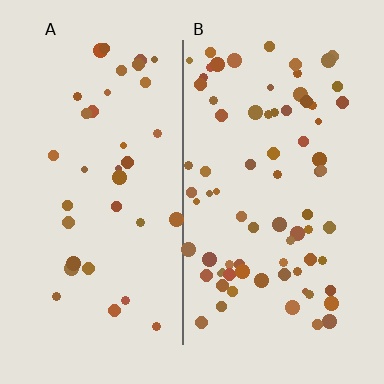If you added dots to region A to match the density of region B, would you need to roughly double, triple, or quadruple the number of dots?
Approximately double.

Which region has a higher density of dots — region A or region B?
B (the right).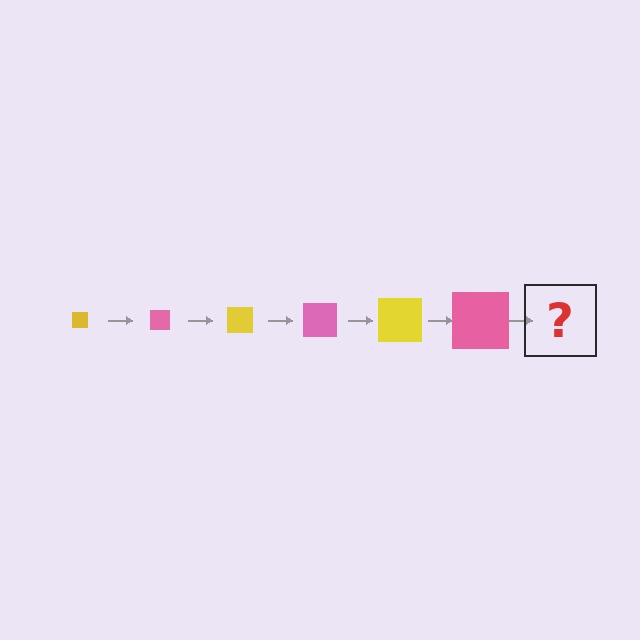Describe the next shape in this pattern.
It should be a yellow square, larger than the previous one.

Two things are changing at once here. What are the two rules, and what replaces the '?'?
The two rules are that the square grows larger each step and the color cycles through yellow and pink. The '?' should be a yellow square, larger than the previous one.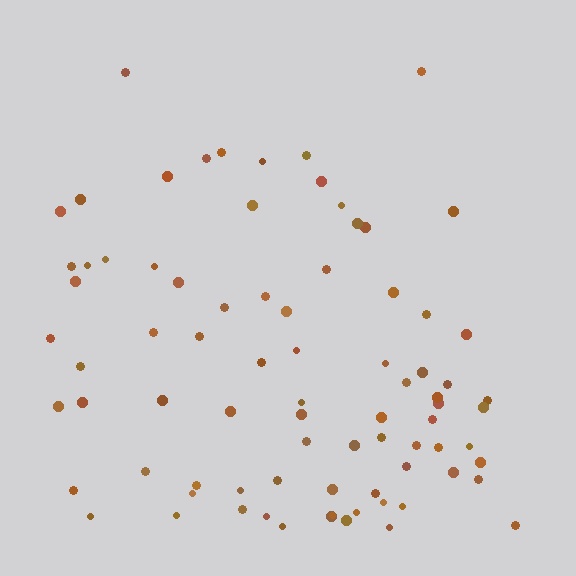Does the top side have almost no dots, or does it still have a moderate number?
Still a moderate number, just noticeably fewer than the bottom.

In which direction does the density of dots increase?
From top to bottom, with the bottom side densest.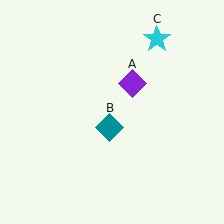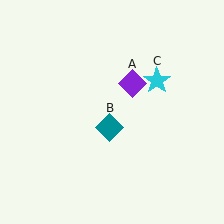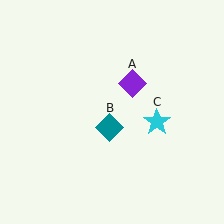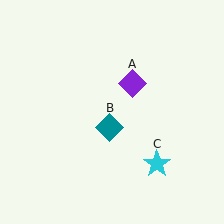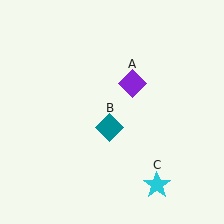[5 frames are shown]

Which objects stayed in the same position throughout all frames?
Purple diamond (object A) and teal diamond (object B) remained stationary.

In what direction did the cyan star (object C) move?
The cyan star (object C) moved down.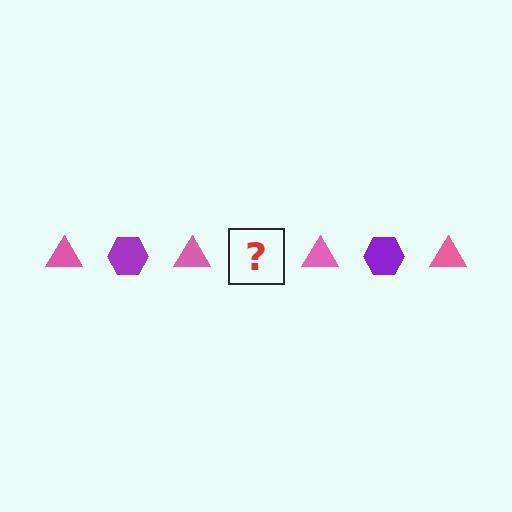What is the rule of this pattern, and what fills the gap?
The rule is that the pattern alternates between pink triangle and purple hexagon. The gap should be filled with a purple hexagon.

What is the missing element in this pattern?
The missing element is a purple hexagon.